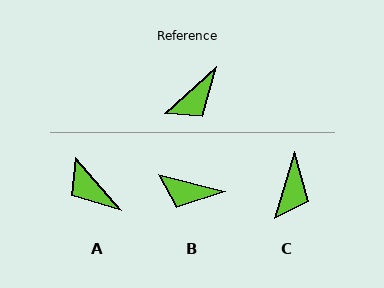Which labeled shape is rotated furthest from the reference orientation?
A, about 91 degrees away.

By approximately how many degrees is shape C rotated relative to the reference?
Approximately 31 degrees counter-clockwise.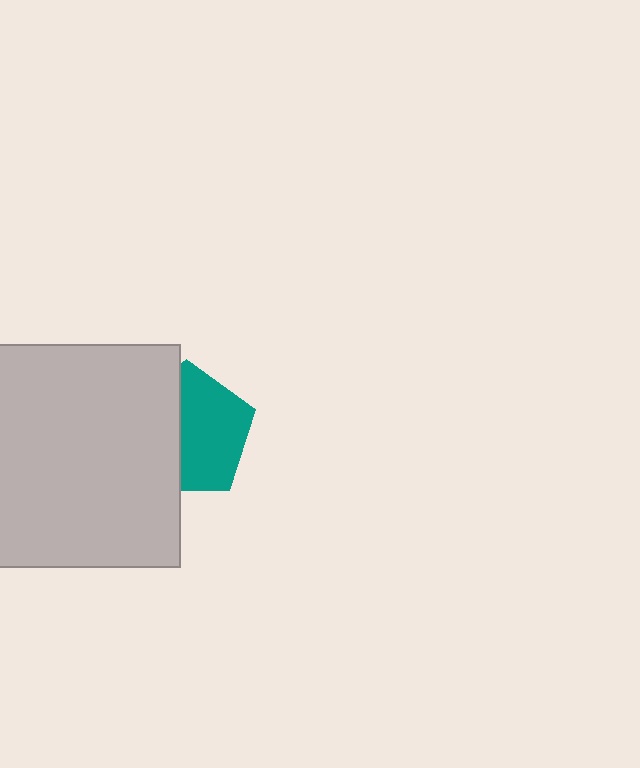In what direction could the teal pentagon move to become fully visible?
The teal pentagon could move right. That would shift it out from behind the light gray square entirely.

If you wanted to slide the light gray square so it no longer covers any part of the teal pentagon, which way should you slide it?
Slide it left — that is the most direct way to separate the two shapes.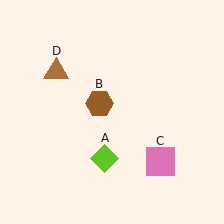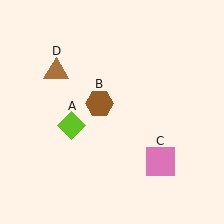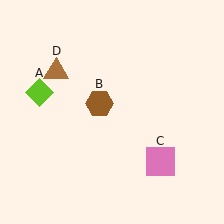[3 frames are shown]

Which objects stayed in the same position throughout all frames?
Brown hexagon (object B) and pink square (object C) and brown triangle (object D) remained stationary.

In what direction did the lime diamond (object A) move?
The lime diamond (object A) moved up and to the left.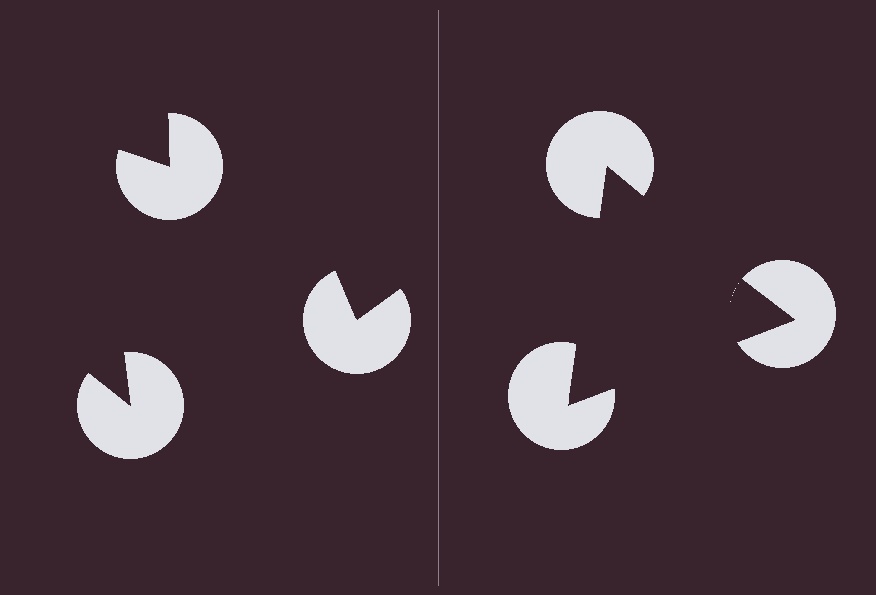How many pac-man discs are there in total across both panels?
6 — 3 on each side.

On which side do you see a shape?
An illusory triangle appears on the right side. On the left side the wedge cuts are rotated, so no coherent shape forms.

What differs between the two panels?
The pac-man discs are positioned identically on both sides; only the wedge orientations differ. On the right they align to a triangle; on the left they are misaligned.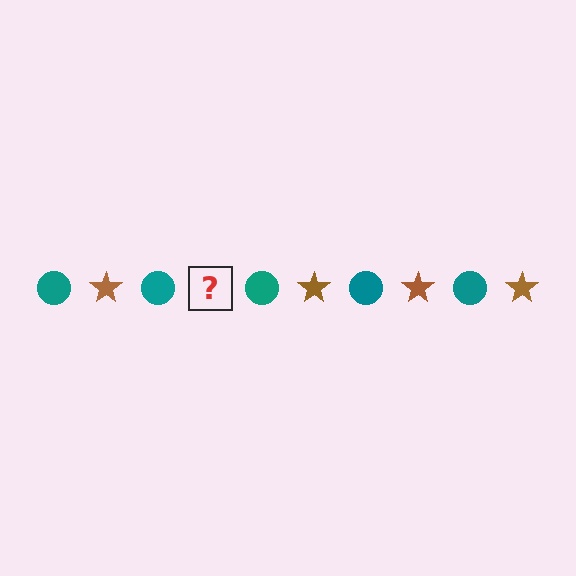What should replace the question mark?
The question mark should be replaced with a brown star.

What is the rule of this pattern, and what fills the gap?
The rule is that the pattern alternates between teal circle and brown star. The gap should be filled with a brown star.